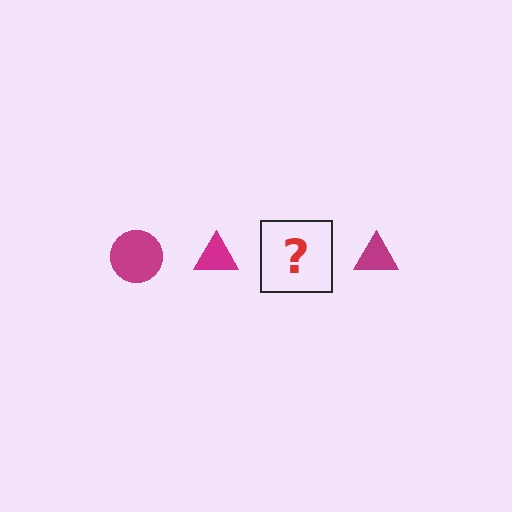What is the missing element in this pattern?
The missing element is a magenta circle.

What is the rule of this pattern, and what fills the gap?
The rule is that the pattern cycles through circle, triangle shapes in magenta. The gap should be filled with a magenta circle.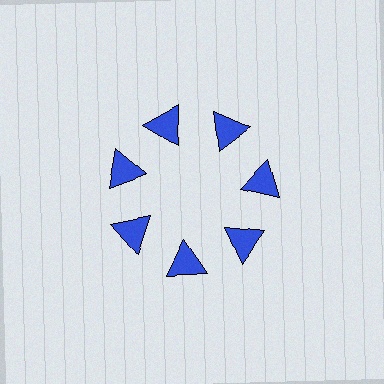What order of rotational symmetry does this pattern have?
This pattern has 7-fold rotational symmetry.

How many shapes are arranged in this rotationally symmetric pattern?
There are 7 shapes, arranged in 7 groups of 1.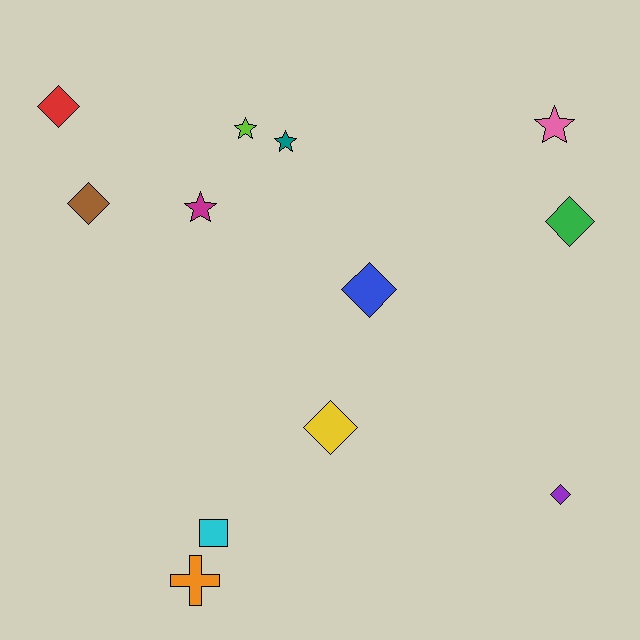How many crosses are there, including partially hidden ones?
There is 1 cross.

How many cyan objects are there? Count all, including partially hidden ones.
There is 1 cyan object.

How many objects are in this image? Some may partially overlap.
There are 12 objects.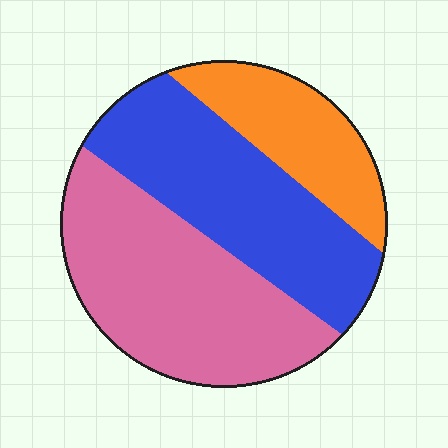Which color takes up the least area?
Orange, at roughly 20%.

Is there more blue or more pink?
Pink.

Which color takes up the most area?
Pink, at roughly 40%.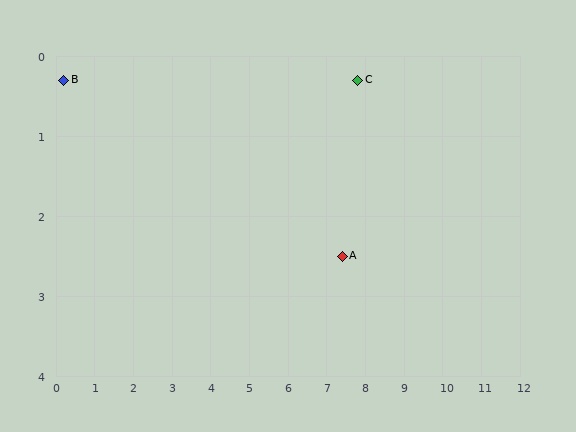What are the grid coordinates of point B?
Point B is at approximately (0.2, 0.3).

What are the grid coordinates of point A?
Point A is at approximately (7.4, 2.5).